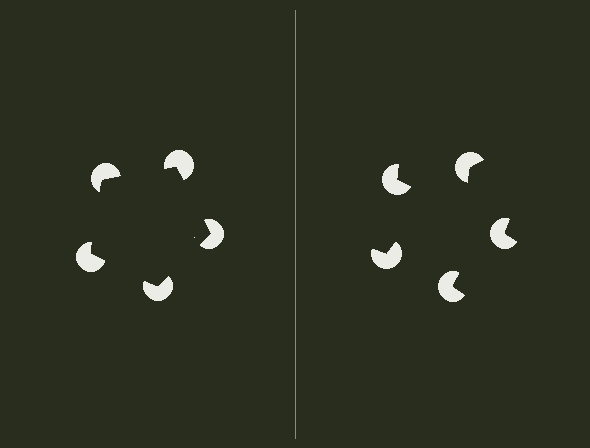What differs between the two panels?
The pac-man discs are positioned identically on both sides; only the wedge orientations differ. On the left they align to a pentagon; on the right they are misaligned.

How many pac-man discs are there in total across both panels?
10 — 5 on each side.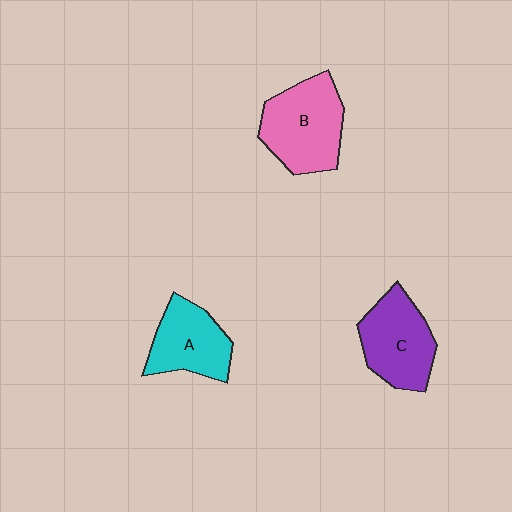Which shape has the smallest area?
Shape A (cyan).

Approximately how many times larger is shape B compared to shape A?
Approximately 1.3 times.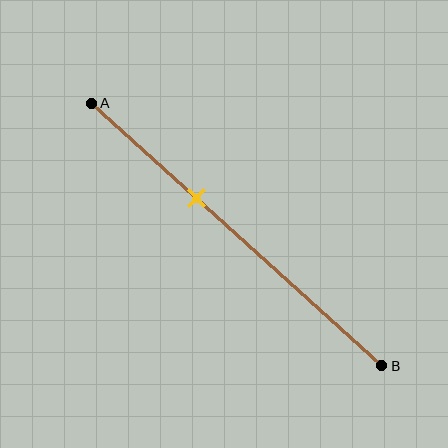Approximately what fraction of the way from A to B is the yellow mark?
The yellow mark is approximately 35% of the way from A to B.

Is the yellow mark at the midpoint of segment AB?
No, the mark is at about 35% from A, not at the 50% midpoint.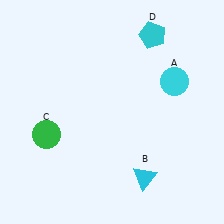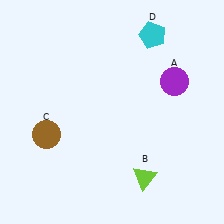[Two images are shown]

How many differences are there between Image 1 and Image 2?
There are 3 differences between the two images.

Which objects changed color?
A changed from cyan to purple. B changed from cyan to lime. C changed from green to brown.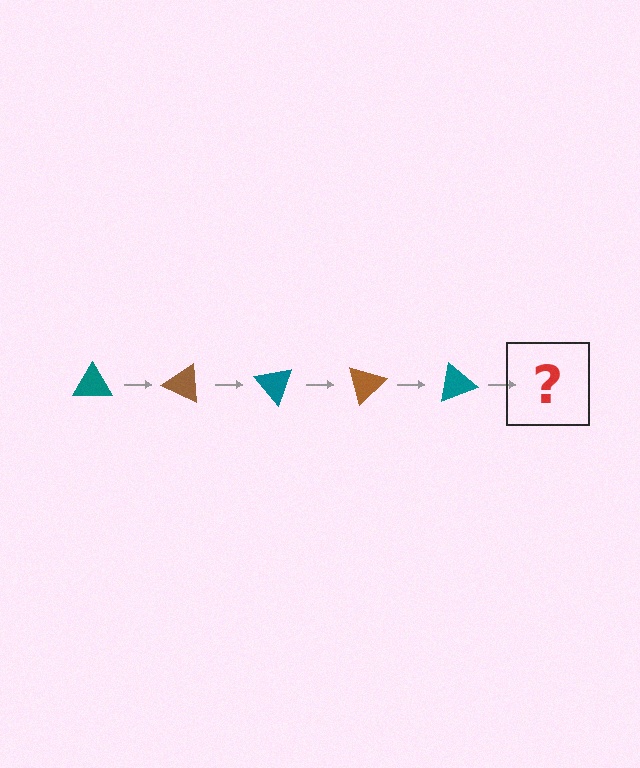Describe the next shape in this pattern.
It should be a brown triangle, rotated 125 degrees from the start.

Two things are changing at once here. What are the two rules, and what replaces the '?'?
The two rules are that it rotates 25 degrees each step and the color cycles through teal and brown. The '?' should be a brown triangle, rotated 125 degrees from the start.